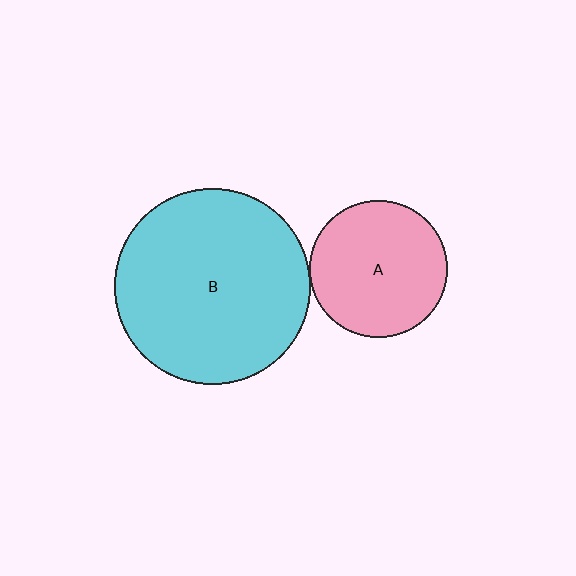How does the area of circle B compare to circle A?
Approximately 2.0 times.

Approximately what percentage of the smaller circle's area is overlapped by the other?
Approximately 5%.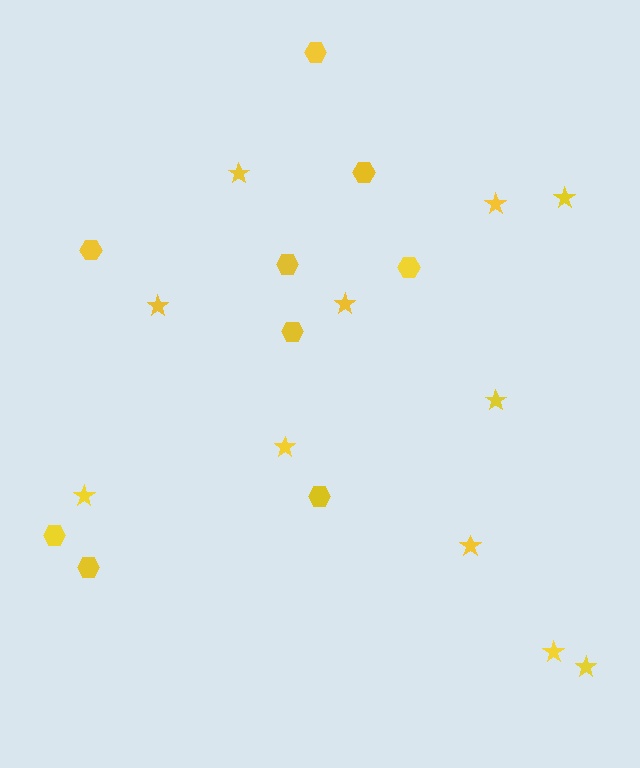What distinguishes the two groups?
There are 2 groups: one group of hexagons (9) and one group of stars (11).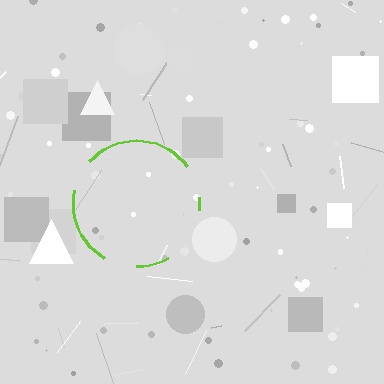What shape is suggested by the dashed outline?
The dashed outline suggests a circle.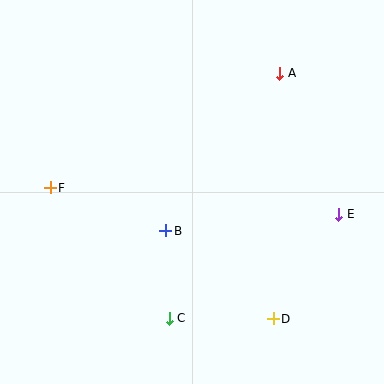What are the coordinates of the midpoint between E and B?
The midpoint between E and B is at (252, 222).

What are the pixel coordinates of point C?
Point C is at (169, 318).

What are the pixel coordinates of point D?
Point D is at (273, 319).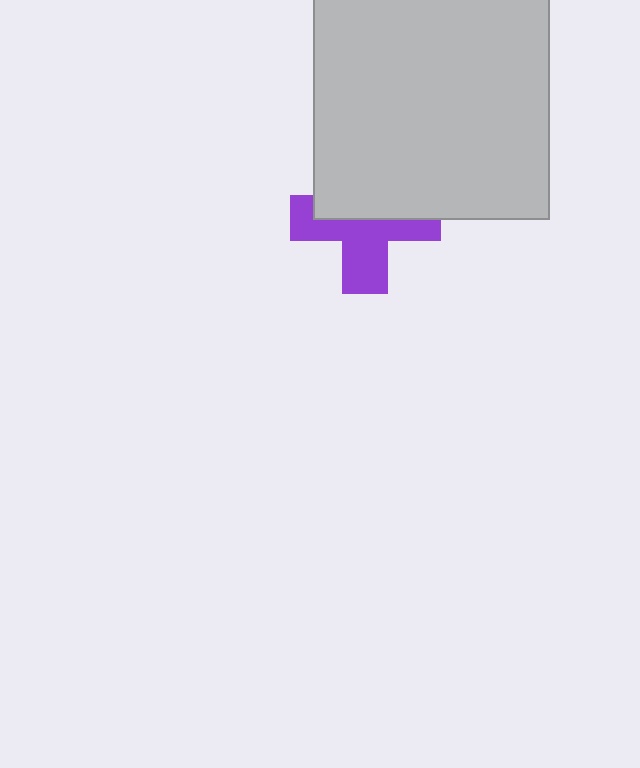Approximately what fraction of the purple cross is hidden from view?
Roughly 46% of the purple cross is hidden behind the light gray square.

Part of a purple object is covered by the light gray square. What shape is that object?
It is a cross.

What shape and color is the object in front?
The object in front is a light gray square.